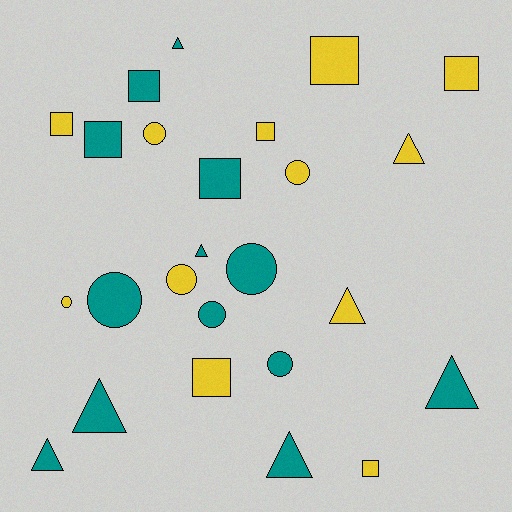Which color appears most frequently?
Teal, with 13 objects.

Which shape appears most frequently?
Square, with 9 objects.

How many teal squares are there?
There are 3 teal squares.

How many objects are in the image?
There are 25 objects.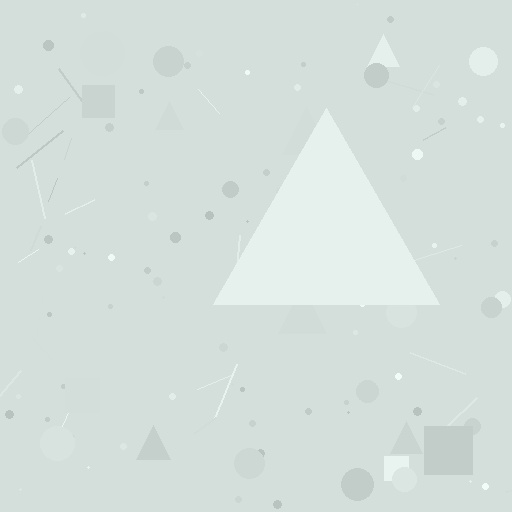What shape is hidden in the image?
A triangle is hidden in the image.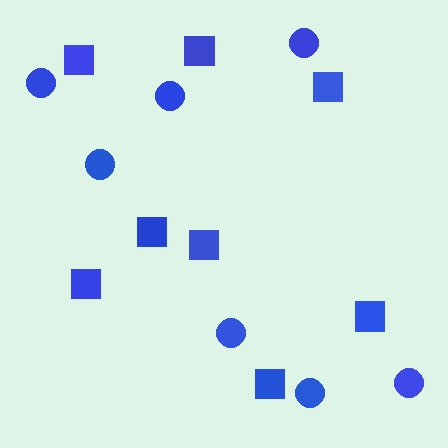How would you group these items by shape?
There are 2 groups: one group of squares (8) and one group of circles (7).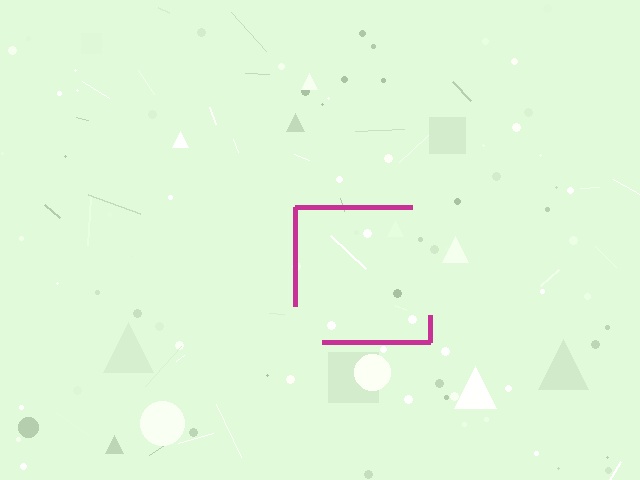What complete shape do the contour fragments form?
The contour fragments form a square.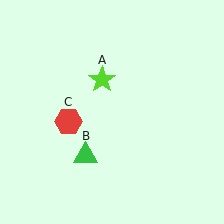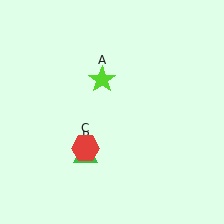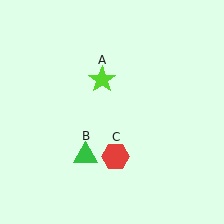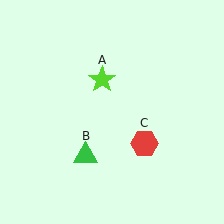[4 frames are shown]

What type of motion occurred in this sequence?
The red hexagon (object C) rotated counterclockwise around the center of the scene.